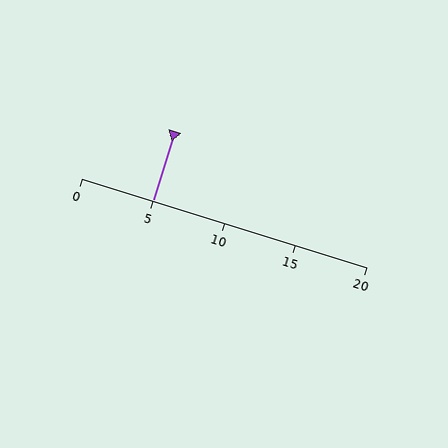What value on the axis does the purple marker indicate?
The marker indicates approximately 5.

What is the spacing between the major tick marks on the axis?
The major ticks are spaced 5 apart.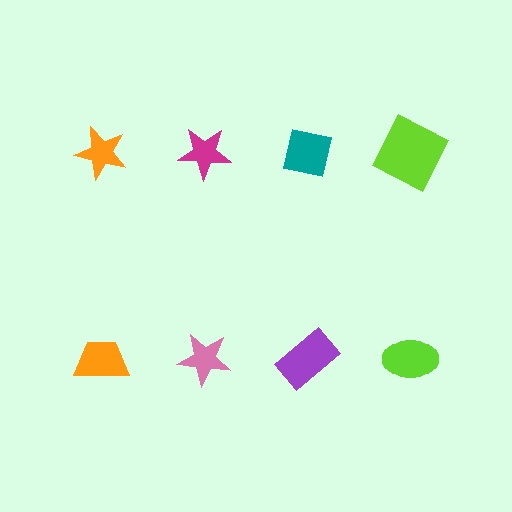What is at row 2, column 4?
A lime ellipse.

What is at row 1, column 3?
A teal square.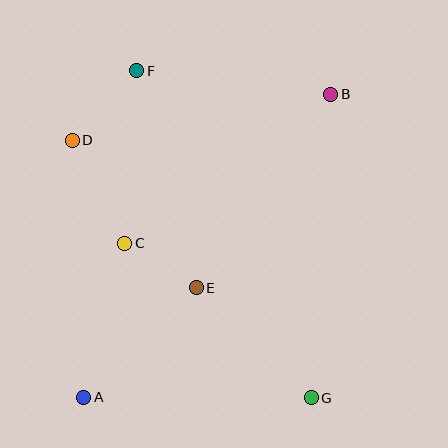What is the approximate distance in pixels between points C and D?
The distance between C and D is approximately 116 pixels.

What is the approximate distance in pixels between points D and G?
The distance between D and G is approximately 351 pixels.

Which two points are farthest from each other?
Points A and B are farthest from each other.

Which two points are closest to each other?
Points C and E are closest to each other.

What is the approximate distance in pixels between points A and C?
The distance between A and C is approximately 159 pixels.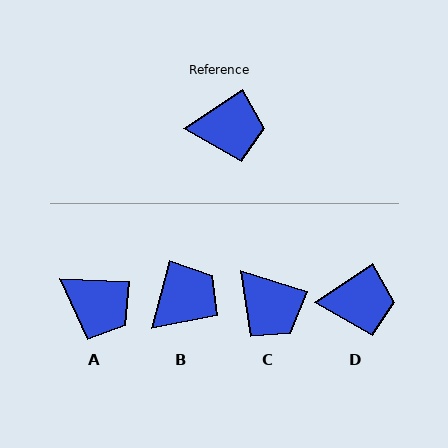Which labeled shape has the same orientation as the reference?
D.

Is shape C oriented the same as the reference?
No, it is off by about 52 degrees.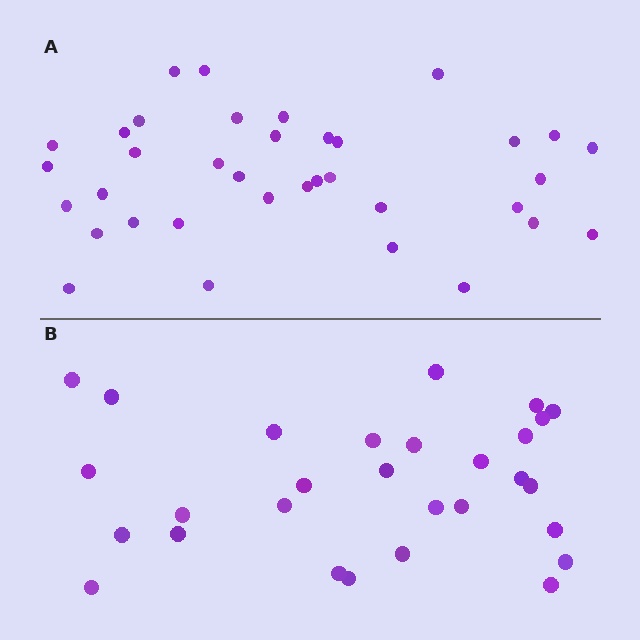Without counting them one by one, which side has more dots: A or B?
Region A (the top region) has more dots.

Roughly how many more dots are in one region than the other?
Region A has roughly 8 or so more dots than region B.